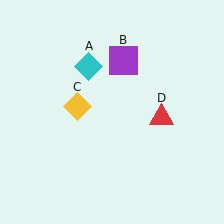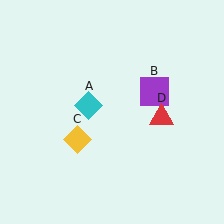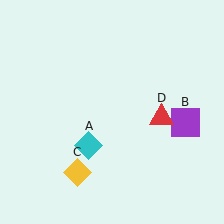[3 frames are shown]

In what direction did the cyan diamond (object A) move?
The cyan diamond (object A) moved down.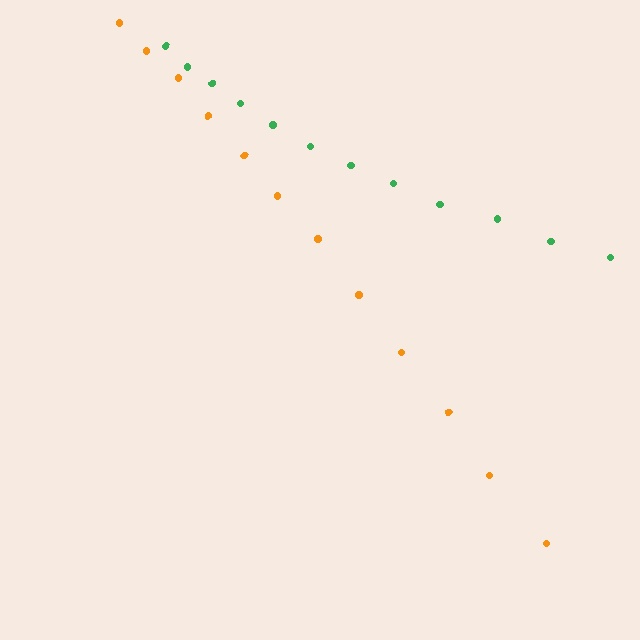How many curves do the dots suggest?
There are 2 distinct paths.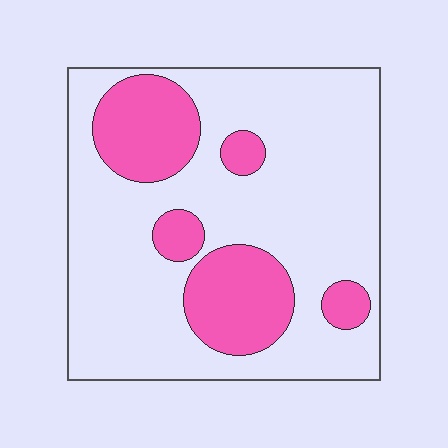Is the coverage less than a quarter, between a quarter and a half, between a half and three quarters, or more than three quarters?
Between a quarter and a half.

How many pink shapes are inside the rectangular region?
5.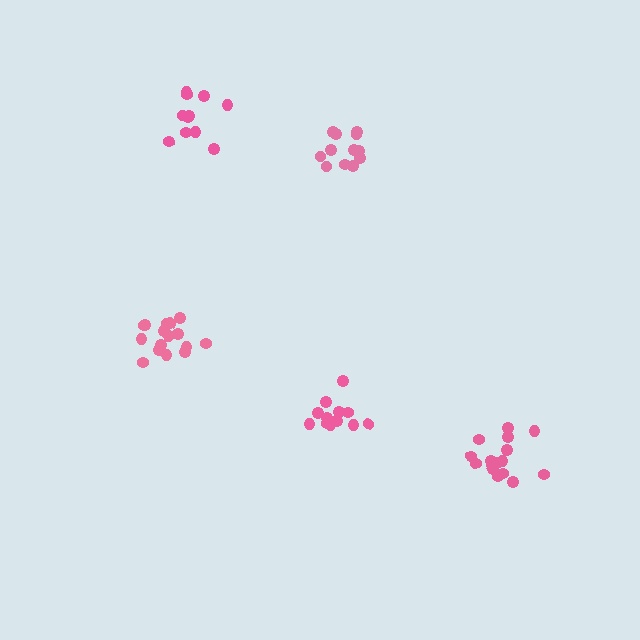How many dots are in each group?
Group 1: 12 dots, Group 2: 11 dots, Group 3: 12 dots, Group 4: 16 dots, Group 5: 17 dots (68 total).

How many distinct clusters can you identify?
There are 5 distinct clusters.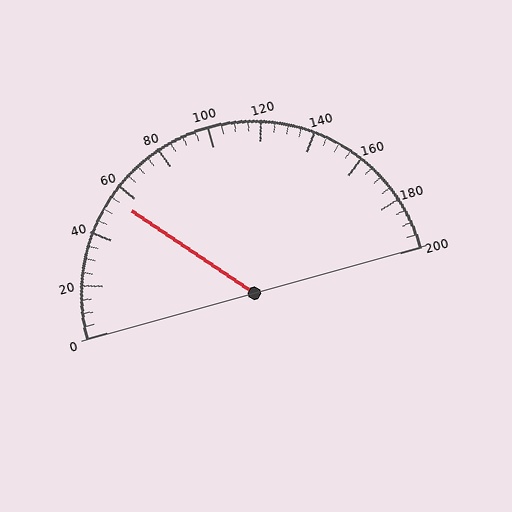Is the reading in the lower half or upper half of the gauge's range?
The reading is in the lower half of the range (0 to 200).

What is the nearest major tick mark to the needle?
The nearest major tick mark is 60.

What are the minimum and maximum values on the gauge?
The gauge ranges from 0 to 200.